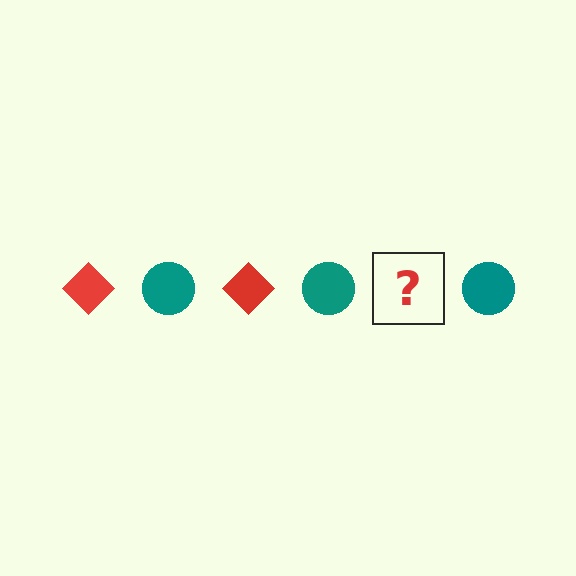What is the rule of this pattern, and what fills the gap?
The rule is that the pattern alternates between red diamond and teal circle. The gap should be filled with a red diamond.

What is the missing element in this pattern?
The missing element is a red diamond.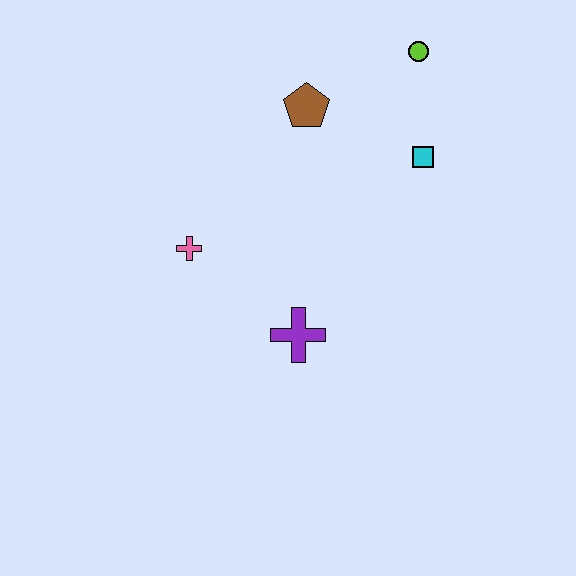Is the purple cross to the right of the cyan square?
No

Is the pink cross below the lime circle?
Yes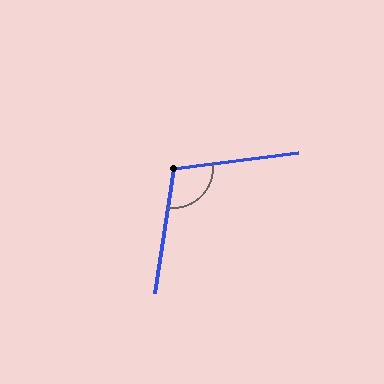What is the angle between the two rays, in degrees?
Approximately 106 degrees.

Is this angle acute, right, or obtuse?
It is obtuse.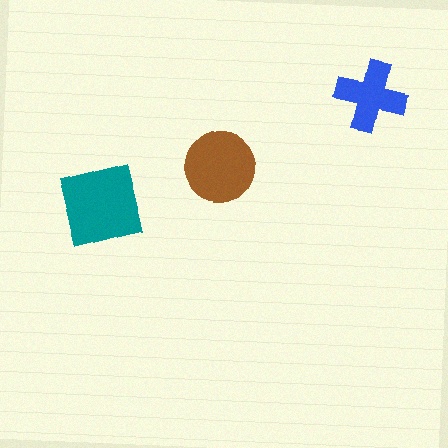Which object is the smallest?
The blue cross.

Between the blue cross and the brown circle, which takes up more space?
The brown circle.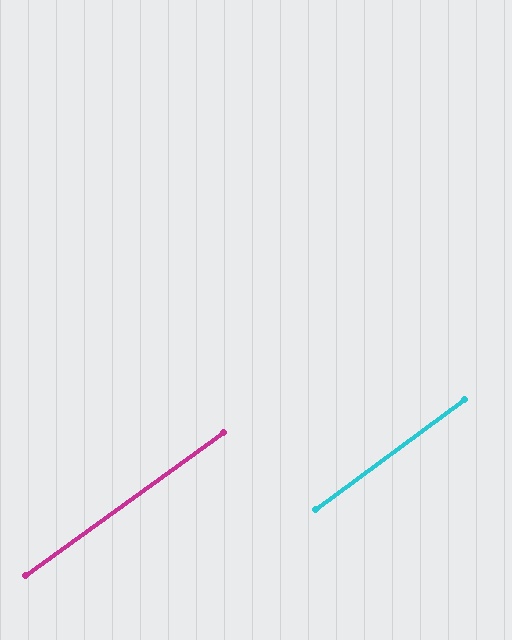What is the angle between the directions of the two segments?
Approximately 1 degree.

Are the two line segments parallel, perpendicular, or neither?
Parallel — their directions differ by only 0.6°.